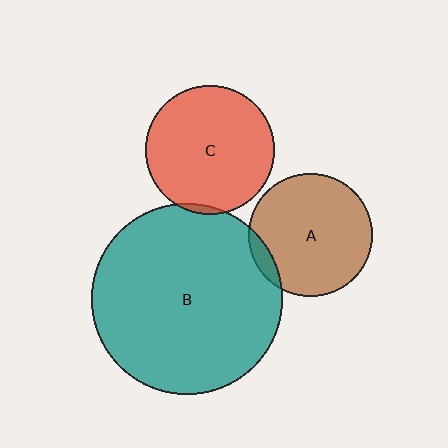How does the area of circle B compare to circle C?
Approximately 2.2 times.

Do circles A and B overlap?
Yes.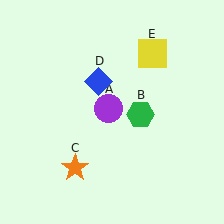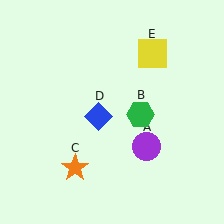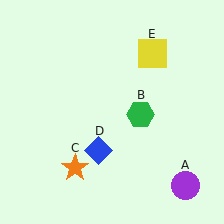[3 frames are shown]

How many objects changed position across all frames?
2 objects changed position: purple circle (object A), blue diamond (object D).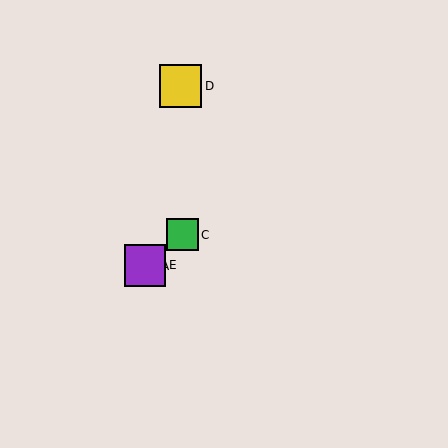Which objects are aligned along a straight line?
Objects A, B, C, E are aligned along a straight line.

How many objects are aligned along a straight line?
4 objects (A, B, C, E) are aligned along a straight line.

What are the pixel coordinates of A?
Object A is at (144, 266).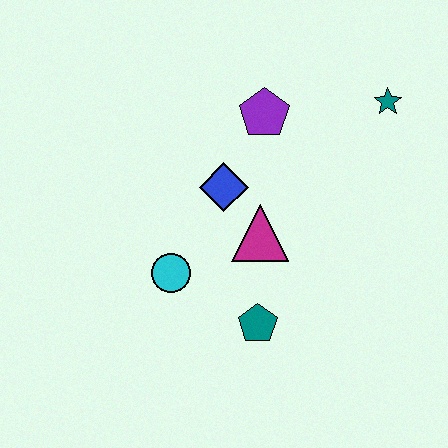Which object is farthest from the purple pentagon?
The teal pentagon is farthest from the purple pentagon.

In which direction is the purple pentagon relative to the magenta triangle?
The purple pentagon is above the magenta triangle.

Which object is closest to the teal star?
The purple pentagon is closest to the teal star.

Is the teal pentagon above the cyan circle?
No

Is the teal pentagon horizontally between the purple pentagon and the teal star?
No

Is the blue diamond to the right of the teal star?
No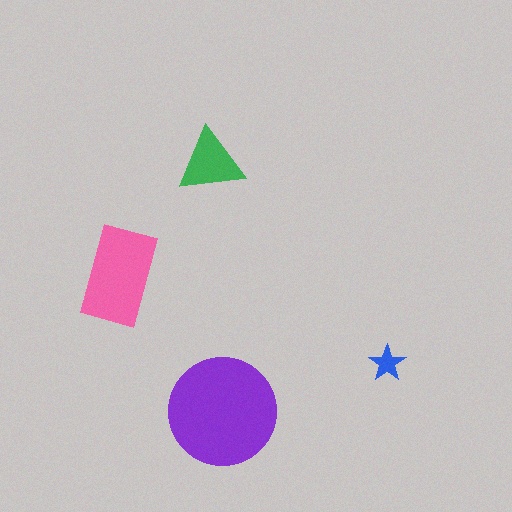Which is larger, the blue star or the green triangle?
The green triangle.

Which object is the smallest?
The blue star.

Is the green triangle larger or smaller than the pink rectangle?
Smaller.